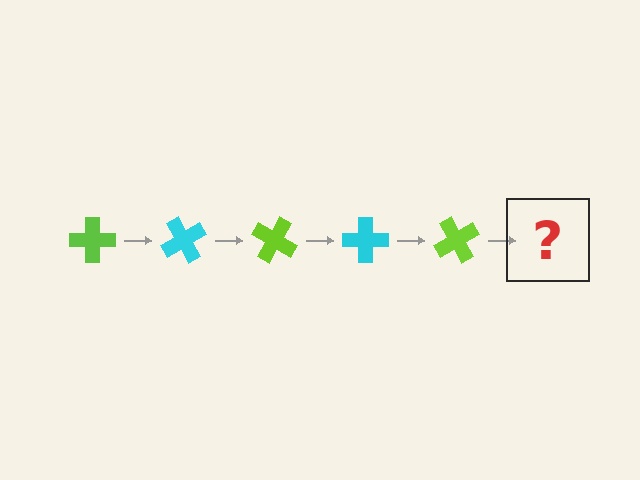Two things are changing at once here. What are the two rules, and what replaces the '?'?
The two rules are that it rotates 60 degrees each step and the color cycles through lime and cyan. The '?' should be a cyan cross, rotated 300 degrees from the start.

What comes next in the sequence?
The next element should be a cyan cross, rotated 300 degrees from the start.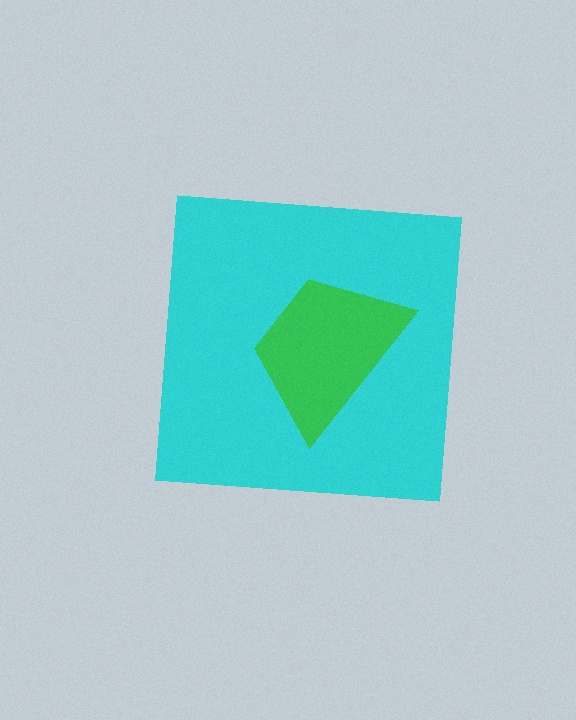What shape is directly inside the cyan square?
The green trapezoid.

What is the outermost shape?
The cyan square.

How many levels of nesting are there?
2.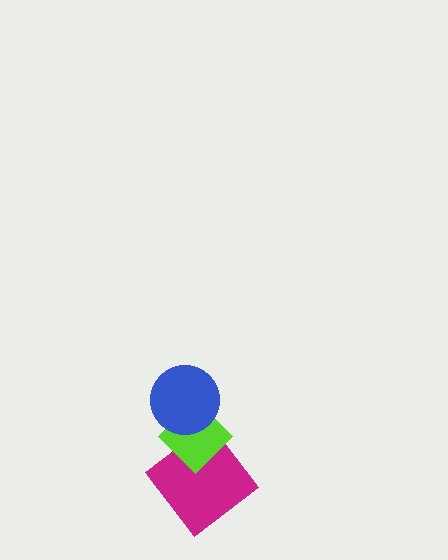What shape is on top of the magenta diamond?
The lime diamond is on top of the magenta diamond.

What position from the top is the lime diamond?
The lime diamond is 2nd from the top.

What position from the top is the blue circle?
The blue circle is 1st from the top.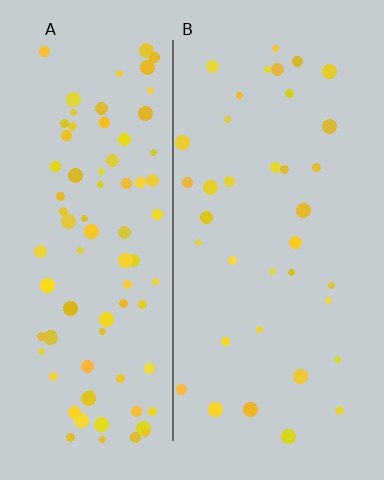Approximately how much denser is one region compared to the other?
Approximately 2.3× — region A over region B.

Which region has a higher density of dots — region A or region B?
A (the left).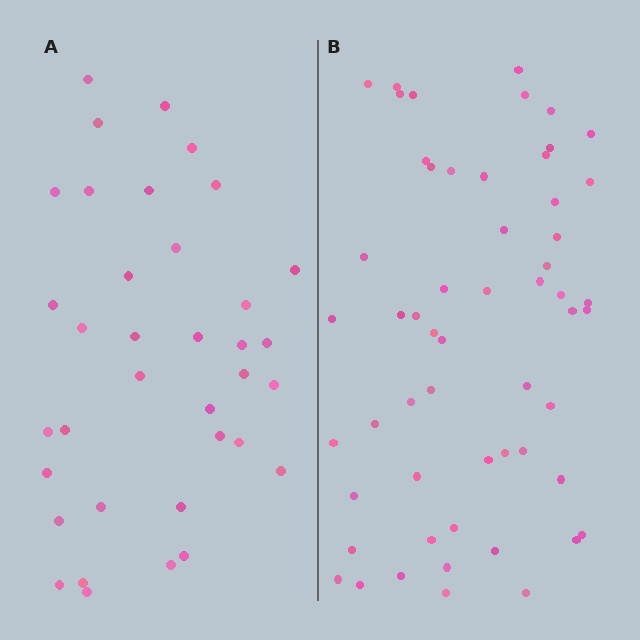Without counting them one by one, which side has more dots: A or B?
Region B (the right region) has more dots.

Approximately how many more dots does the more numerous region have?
Region B has approximately 20 more dots than region A.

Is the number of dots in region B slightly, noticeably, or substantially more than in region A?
Region B has substantially more. The ratio is roughly 1.6 to 1.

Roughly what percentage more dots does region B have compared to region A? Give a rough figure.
About 55% more.